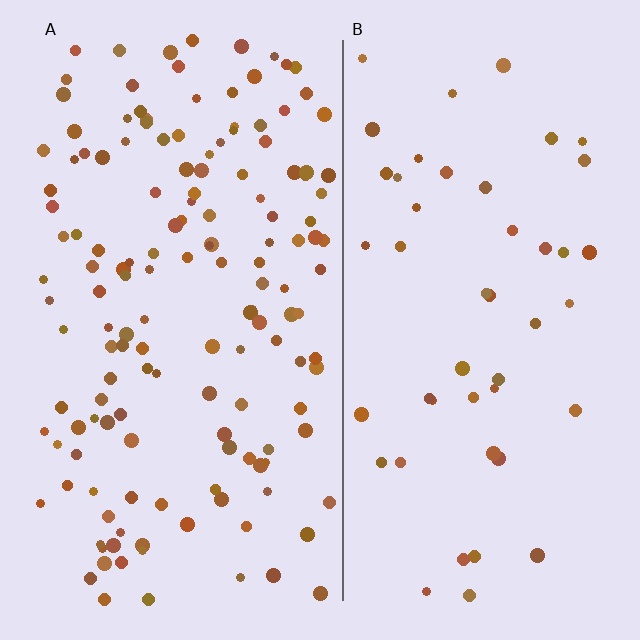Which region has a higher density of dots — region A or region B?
A (the left).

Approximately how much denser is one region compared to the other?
Approximately 3.1× — region A over region B.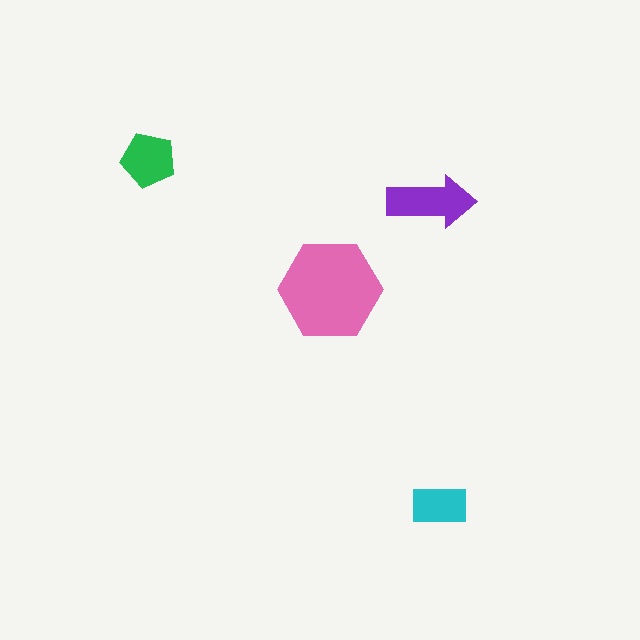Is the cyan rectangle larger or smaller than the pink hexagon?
Smaller.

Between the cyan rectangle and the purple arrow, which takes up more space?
The purple arrow.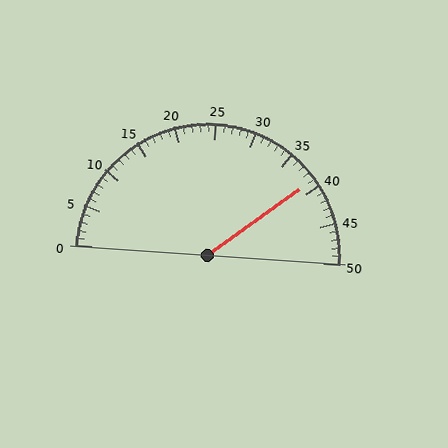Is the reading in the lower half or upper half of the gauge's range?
The reading is in the upper half of the range (0 to 50).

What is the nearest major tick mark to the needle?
The nearest major tick mark is 40.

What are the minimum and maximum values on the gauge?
The gauge ranges from 0 to 50.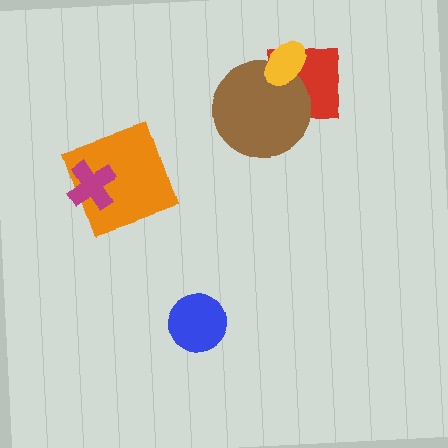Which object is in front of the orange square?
The magenta cross is in front of the orange square.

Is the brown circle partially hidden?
Yes, it is partially covered by another shape.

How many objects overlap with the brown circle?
2 objects overlap with the brown circle.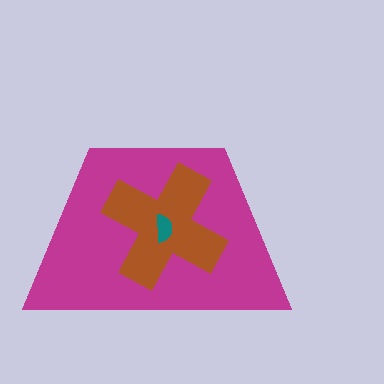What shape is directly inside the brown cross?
The teal semicircle.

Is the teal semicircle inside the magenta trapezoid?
Yes.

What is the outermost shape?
The magenta trapezoid.